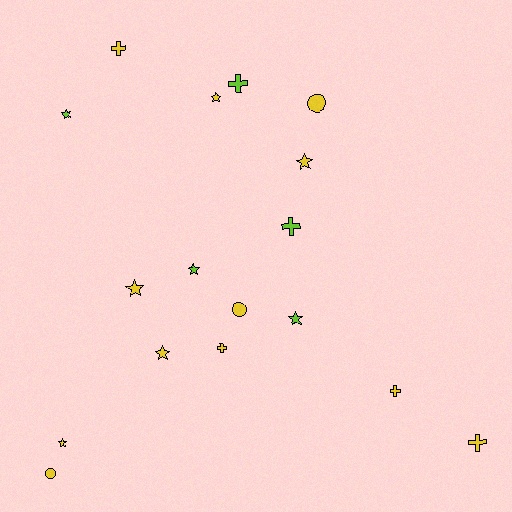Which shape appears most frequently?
Star, with 8 objects.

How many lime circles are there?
There are no lime circles.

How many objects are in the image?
There are 17 objects.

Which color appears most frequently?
Yellow, with 12 objects.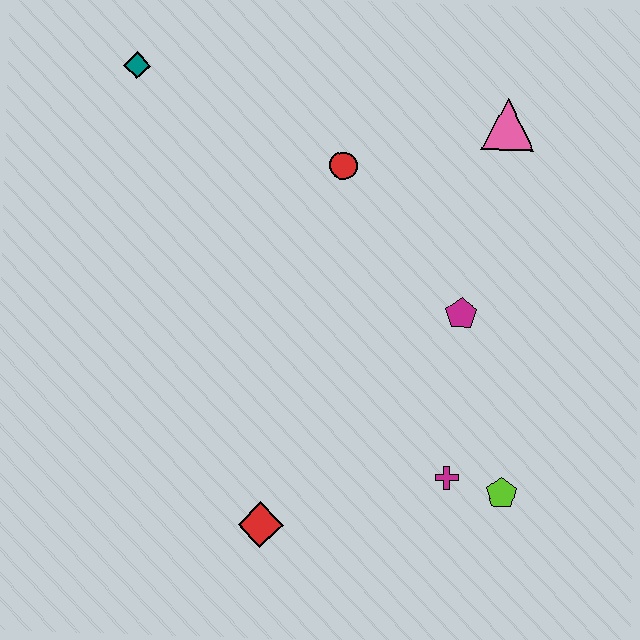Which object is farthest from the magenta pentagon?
The teal diamond is farthest from the magenta pentagon.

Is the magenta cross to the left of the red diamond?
No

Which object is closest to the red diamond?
The magenta cross is closest to the red diamond.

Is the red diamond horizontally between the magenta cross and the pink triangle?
No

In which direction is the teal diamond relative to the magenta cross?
The teal diamond is above the magenta cross.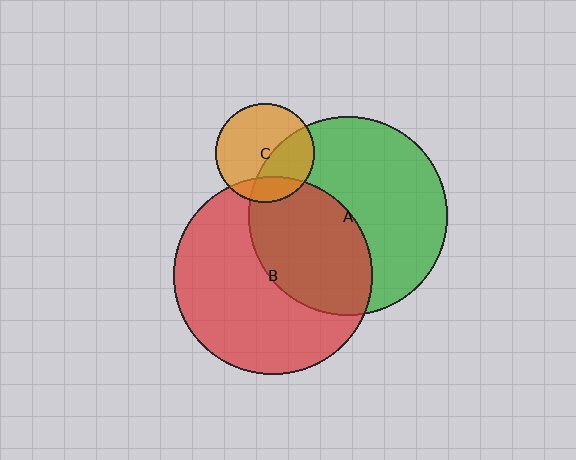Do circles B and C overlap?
Yes.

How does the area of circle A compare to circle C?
Approximately 4.0 times.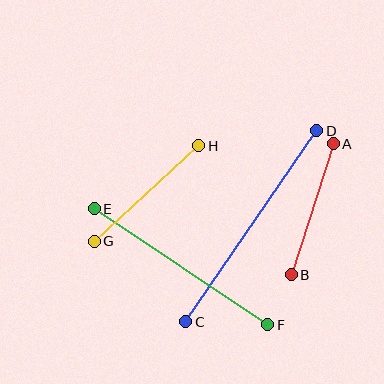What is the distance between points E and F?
The distance is approximately 209 pixels.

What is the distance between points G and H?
The distance is approximately 142 pixels.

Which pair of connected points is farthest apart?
Points C and D are farthest apart.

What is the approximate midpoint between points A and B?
The midpoint is at approximately (312, 209) pixels.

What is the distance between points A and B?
The distance is approximately 138 pixels.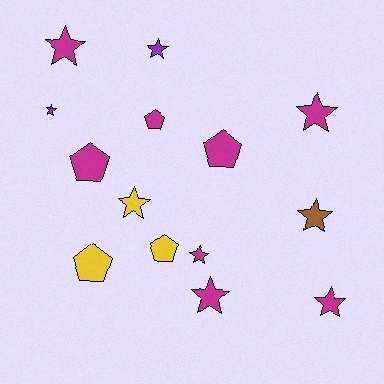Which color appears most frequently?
Magenta, with 8 objects.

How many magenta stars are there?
There are 5 magenta stars.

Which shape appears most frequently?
Star, with 9 objects.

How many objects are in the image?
There are 14 objects.